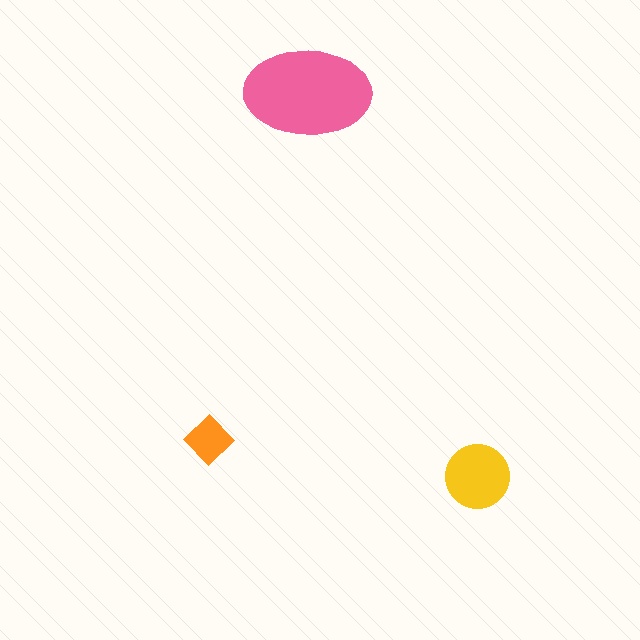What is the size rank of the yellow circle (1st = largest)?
2nd.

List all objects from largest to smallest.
The pink ellipse, the yellow circle, the orange diamond.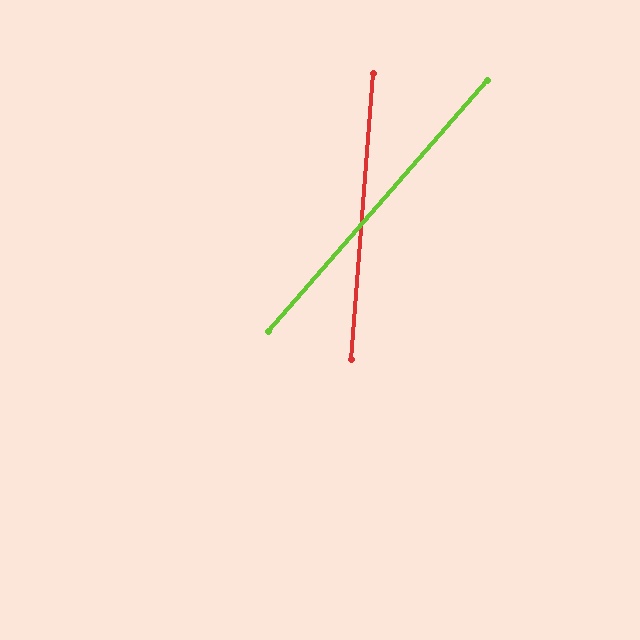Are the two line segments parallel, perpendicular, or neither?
Neither parallel nor perpendicular — they differ by about 37°.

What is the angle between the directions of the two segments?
Approximately 37 degrees.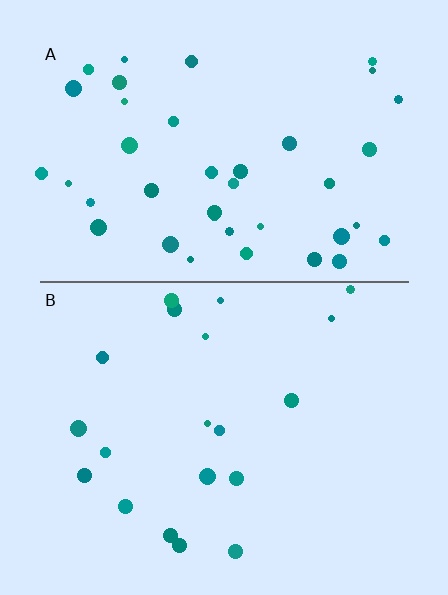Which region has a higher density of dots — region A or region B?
A (the top).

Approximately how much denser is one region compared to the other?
Approximately 2.0× — region A over region B.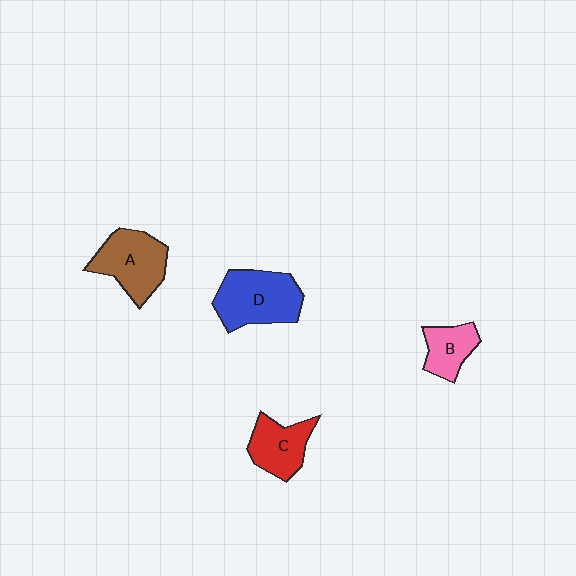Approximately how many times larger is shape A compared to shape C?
Approximately 1.3 times.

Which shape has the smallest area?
Shape B (pink).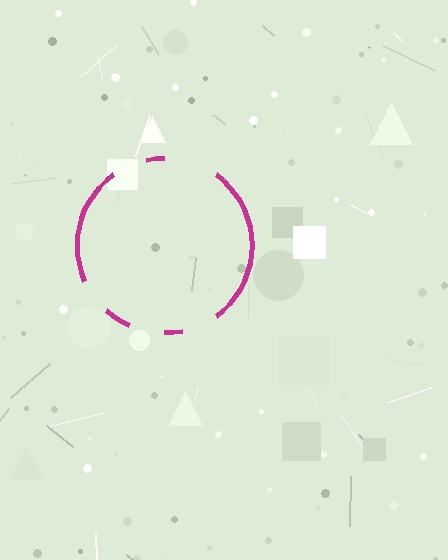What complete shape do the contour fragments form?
The contour fragments form a circle.